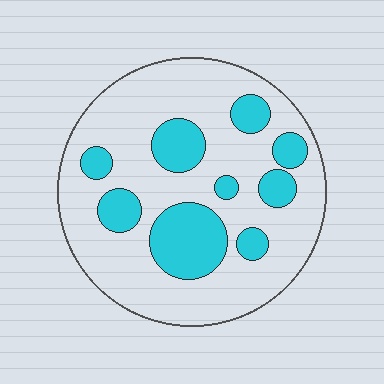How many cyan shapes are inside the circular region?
9.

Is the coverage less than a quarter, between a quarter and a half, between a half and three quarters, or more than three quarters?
Between a quarter and a half.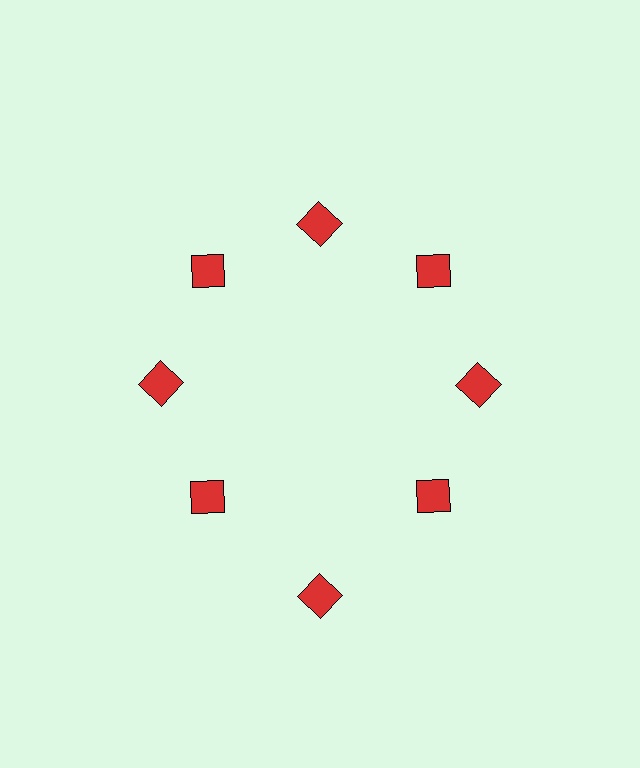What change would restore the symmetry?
The symmetry would be restored by moving it inward, back onto the ring so that all 8 squares sit at equal angles and equal distance from the center.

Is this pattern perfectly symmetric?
No. The 8 red squares are arranged in a ring, but one element near the 6 o'clock position is pushed outward from the center, breaking the 8-fold rotational symmetry.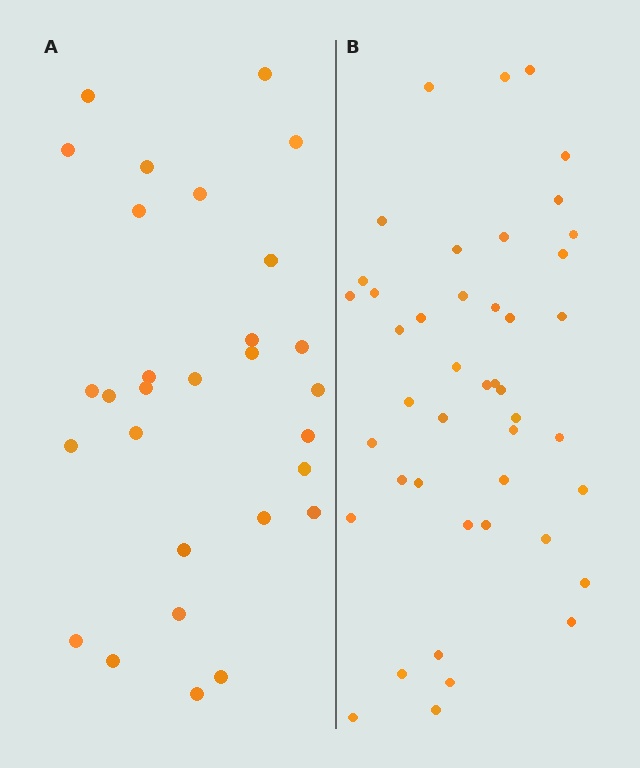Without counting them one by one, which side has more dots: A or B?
Region B (the right region) has more dots.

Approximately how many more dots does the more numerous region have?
Region B has approximately 15 more dots than region A.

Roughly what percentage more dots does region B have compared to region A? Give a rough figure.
About 50% more.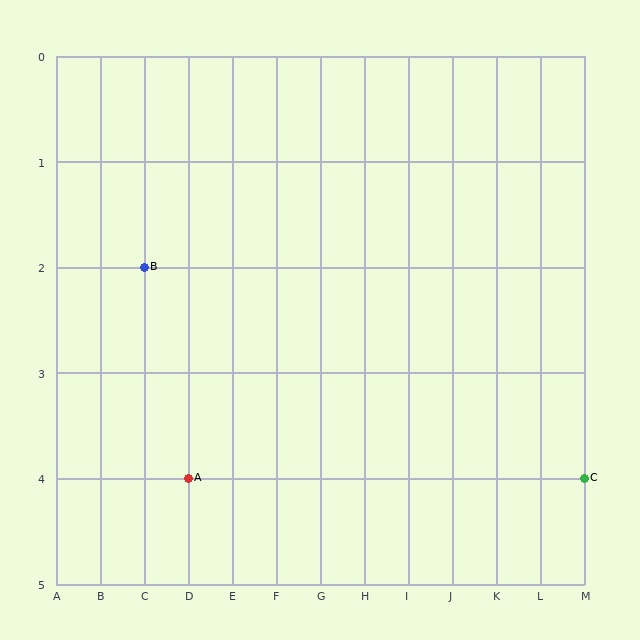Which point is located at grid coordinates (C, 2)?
Point B is at (C, 2).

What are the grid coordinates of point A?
Point A is at grid coordinates (D, 4).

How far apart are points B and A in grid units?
Points B and A are 1 column and 2 rows apart (about 2.2 grid units diagonally).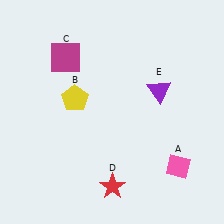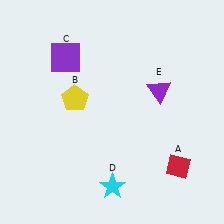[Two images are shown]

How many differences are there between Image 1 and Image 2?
There are 3 differences between the two images.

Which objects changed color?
A changed from pink to red. C changed from magenta to purple. D changed from red to cyan.